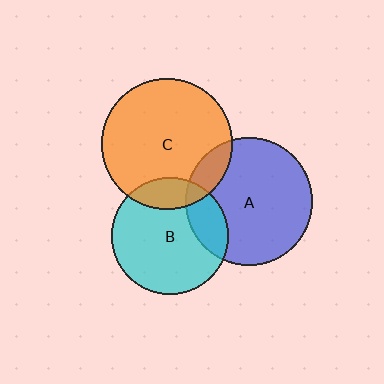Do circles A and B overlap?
Yes.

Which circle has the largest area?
Circle C (orange).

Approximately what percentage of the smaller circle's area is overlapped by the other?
Approximately 20%.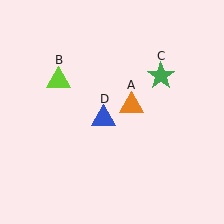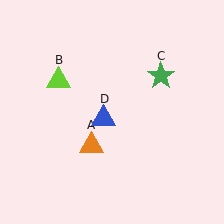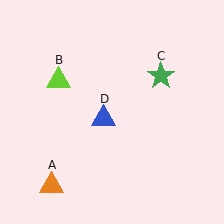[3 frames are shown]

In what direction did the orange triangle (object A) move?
The orange triangle (object A) moved down and to the left.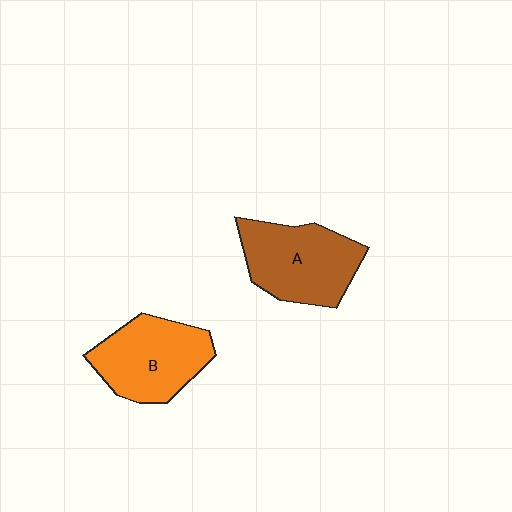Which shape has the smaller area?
Shape B (orange).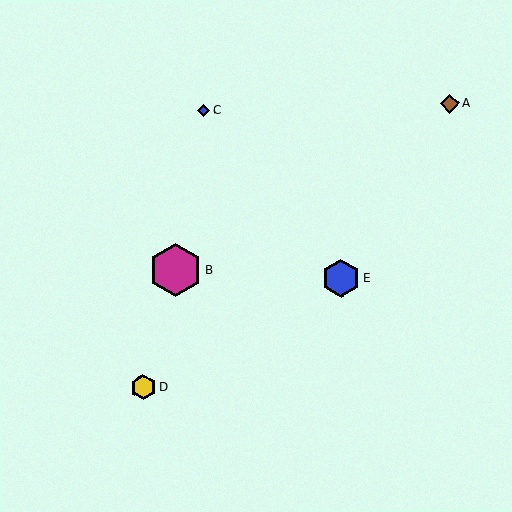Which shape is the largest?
The magenta hexagon (labeled B) is the largest.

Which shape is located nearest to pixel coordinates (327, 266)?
The blue hexagon (labeled E) at (341, 278) is nearest to that location.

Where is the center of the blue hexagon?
The center of the blue hexagon is at (341, 278).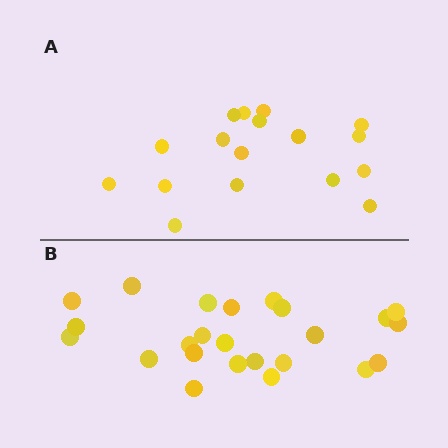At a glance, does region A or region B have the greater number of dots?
Region B (the bottom region) has more dots.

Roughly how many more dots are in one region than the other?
Region B has roughly 8 or so more dots than region A.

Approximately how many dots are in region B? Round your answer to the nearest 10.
About 20 dots. (The exact count is 24, which rounds to 20.)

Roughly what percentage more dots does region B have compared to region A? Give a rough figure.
About 40% more.